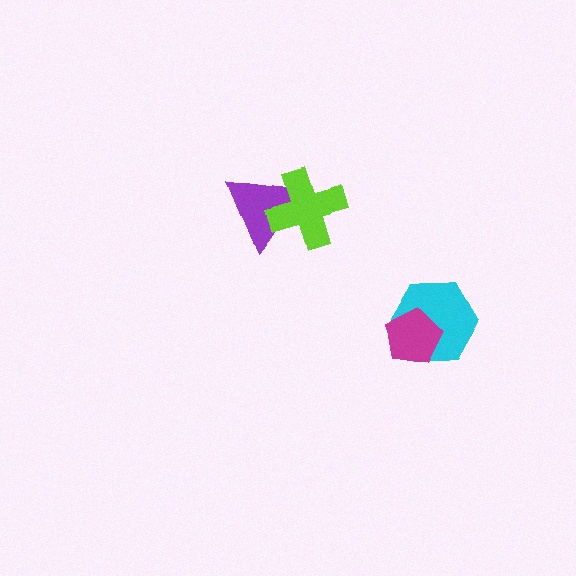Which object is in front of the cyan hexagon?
The magenta pentagon is in front of the cyan hexagon.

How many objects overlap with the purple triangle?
1 object overlaps with the purple triangle.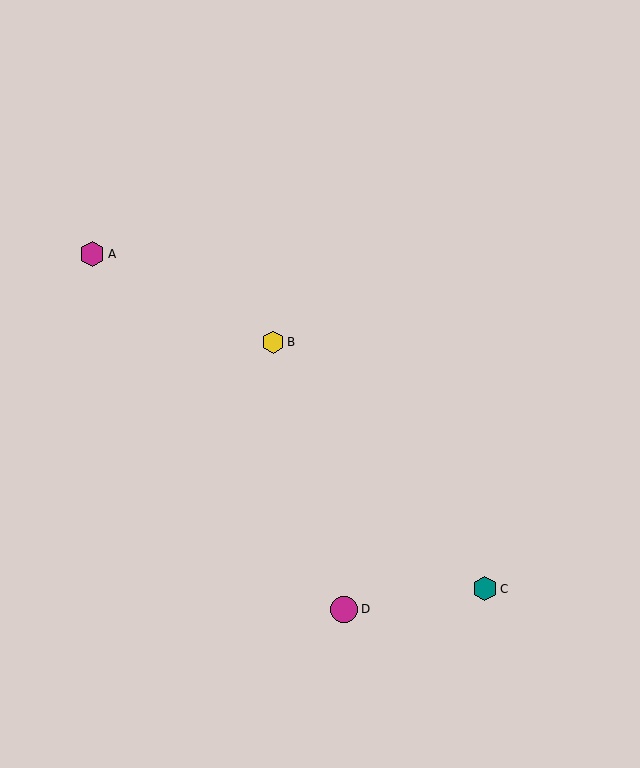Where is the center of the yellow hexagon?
The center of the yellow hexagon is at (273, 342).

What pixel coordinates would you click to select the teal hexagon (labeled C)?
Click at (485, 589) to select the teal hexagon C.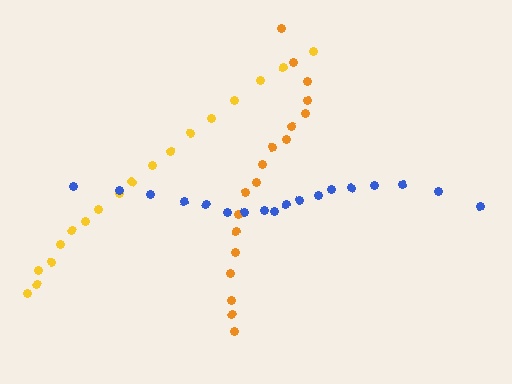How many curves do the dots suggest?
There are 3 distinct paths.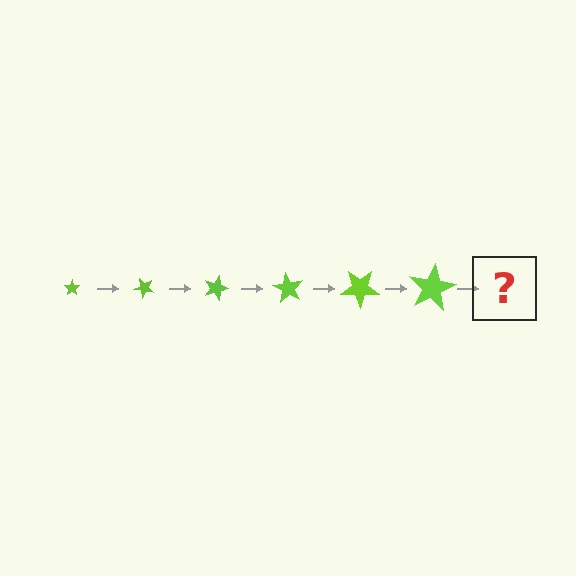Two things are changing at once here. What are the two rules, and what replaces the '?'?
The two rules are that the star grows larger each step and it rotates 45 degrees each step. The '?' should be a star, larger than the previous one and rotated 270 degrees from the start.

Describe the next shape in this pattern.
It should be a star, larger than the previous one and rotated 270 degrees from the start.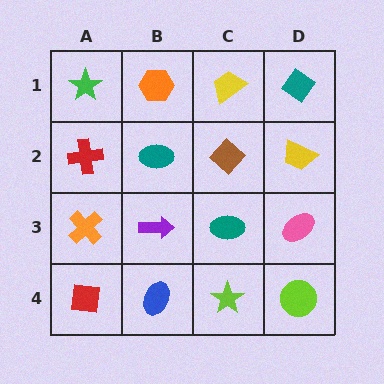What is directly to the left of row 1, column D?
A yellow trapezoid.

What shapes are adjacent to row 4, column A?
An orange cross (row 3, column A), a blue ellipse (row 4, column B).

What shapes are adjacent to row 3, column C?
A brown diamond (row 2, column C), a lime star (row 4, column C), a purple arrow (row 3, column B), a pink ellipse (row 3, column D).